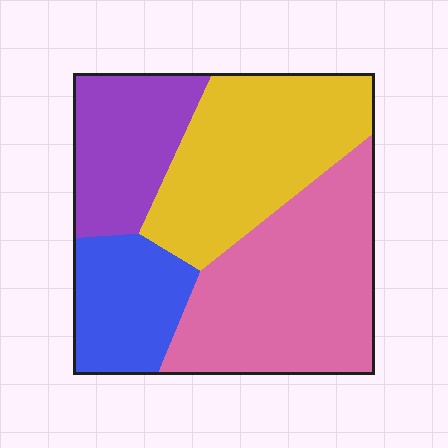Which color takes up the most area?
Pink, at roughly 35%.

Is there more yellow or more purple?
Yellow.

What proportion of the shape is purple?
Purple takes up about one sixth (1/6) of the shape.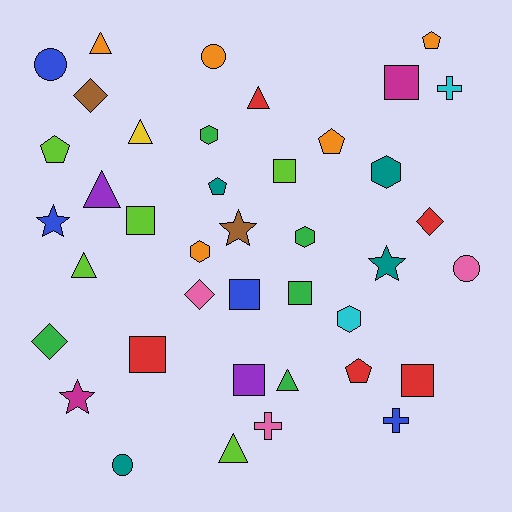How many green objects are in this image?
There are 5 green objects.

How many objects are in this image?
There are 40 objects.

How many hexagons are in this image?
There are 5 hexagons.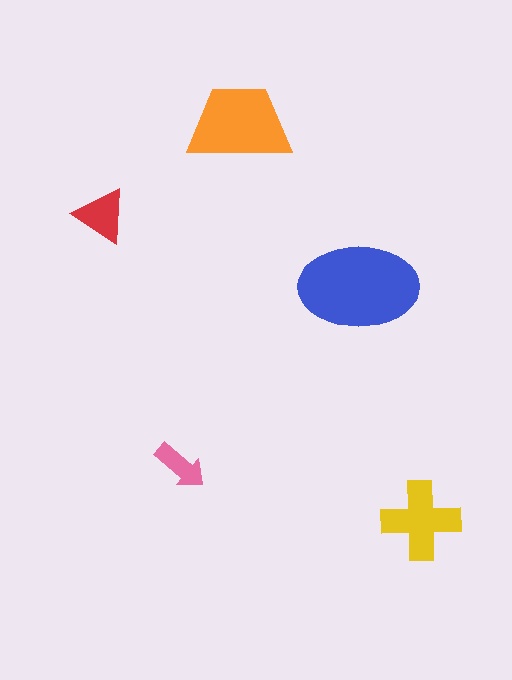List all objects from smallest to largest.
The pink arrow, the red triangle, the yellow cross, the orange trapezoid, the blue ellipse.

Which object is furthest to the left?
The red triangle is leftmost.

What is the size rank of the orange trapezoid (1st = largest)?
2nd.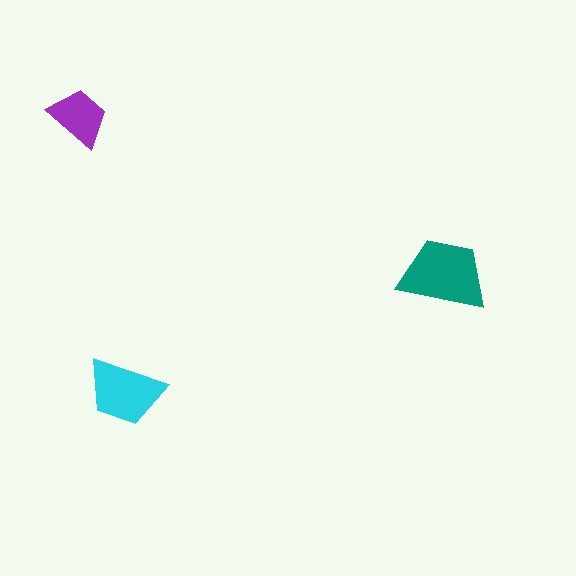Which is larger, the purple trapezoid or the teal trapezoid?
The teal one.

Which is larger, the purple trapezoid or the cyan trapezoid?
The cyan one.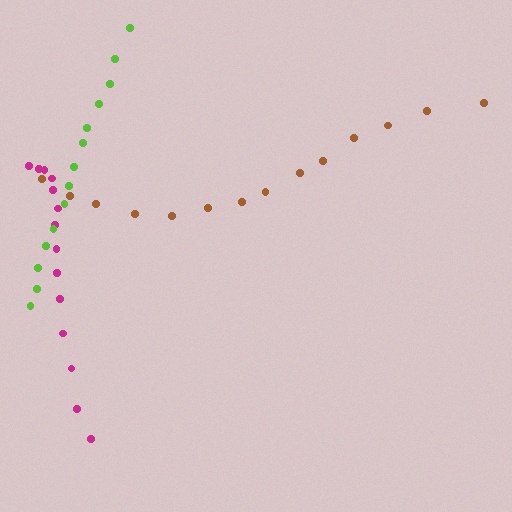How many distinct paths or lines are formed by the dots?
There are 3 distinct paths.